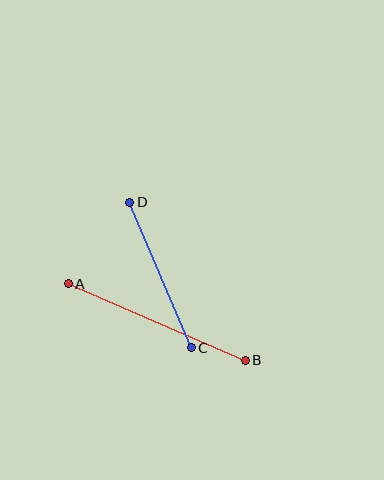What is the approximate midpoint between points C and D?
The midpoint is at approximately (161, 275) pixels.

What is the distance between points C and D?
The distance is approximately 158 pixels.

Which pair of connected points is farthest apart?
Points A and B are farthest apart.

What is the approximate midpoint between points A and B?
The midpoint is at approximately (157, 322) pixels.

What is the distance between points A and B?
The distance is approximately 193 pixels.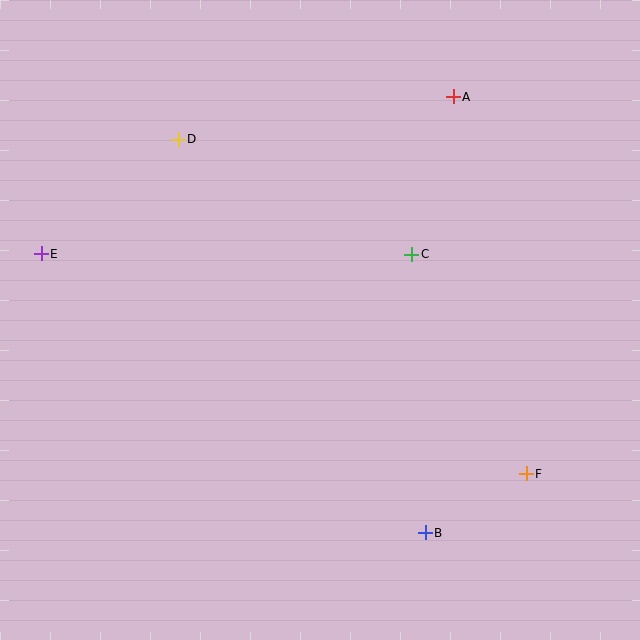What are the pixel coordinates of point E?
Point E is at (41, 254).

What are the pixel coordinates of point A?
Point A is at (453, 97).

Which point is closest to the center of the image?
Point C at (412, 254) is closest to the center.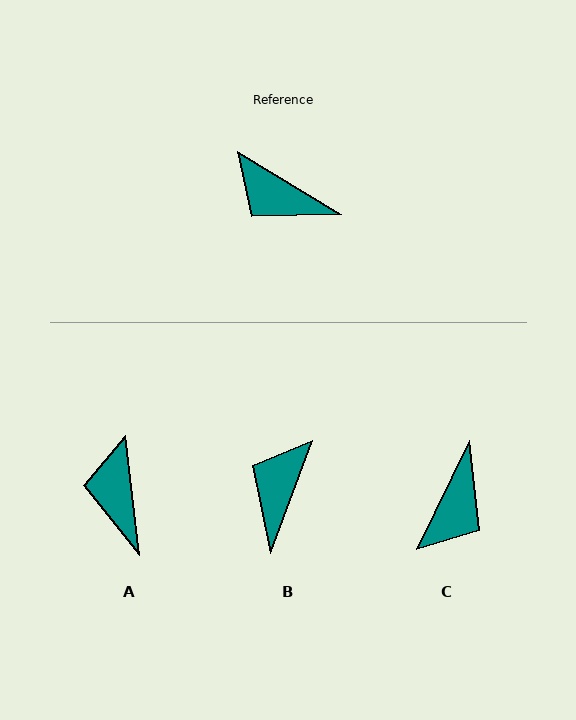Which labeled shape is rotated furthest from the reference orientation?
C, about 95 degrees away.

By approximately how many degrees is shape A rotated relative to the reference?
Approximately 52 degrees clockwise.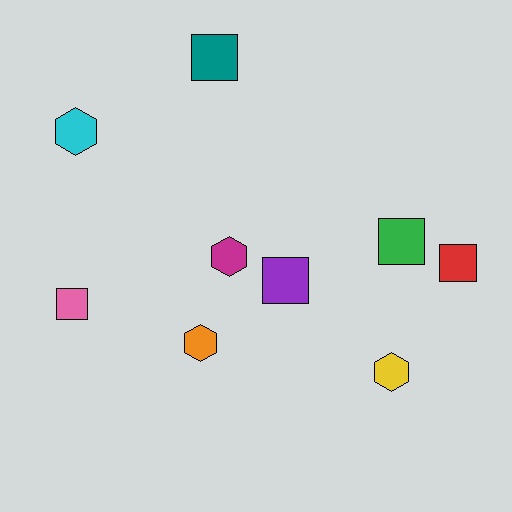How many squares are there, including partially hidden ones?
There are 5 squares.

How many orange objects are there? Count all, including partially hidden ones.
There is 1 orange object.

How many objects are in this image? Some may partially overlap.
There are 9 objects.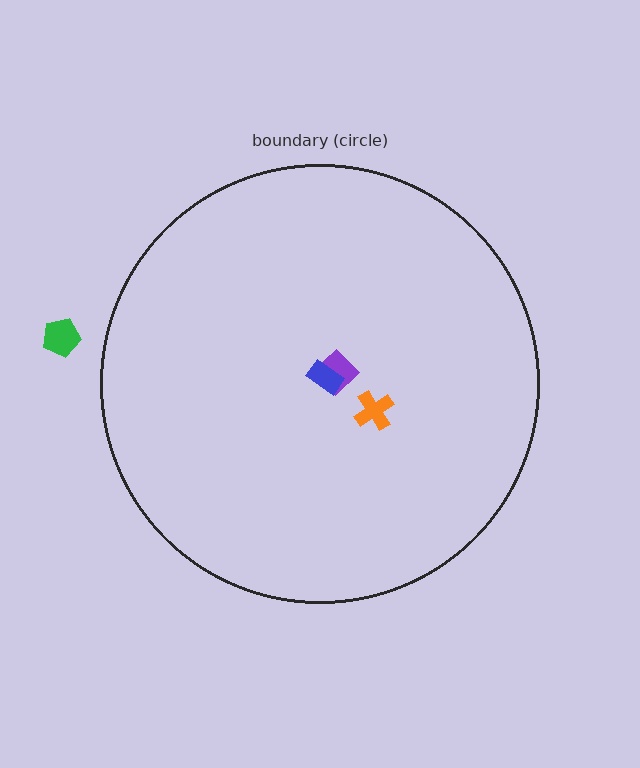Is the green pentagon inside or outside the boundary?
Outside.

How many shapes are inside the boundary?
3 inside, 1 outside.